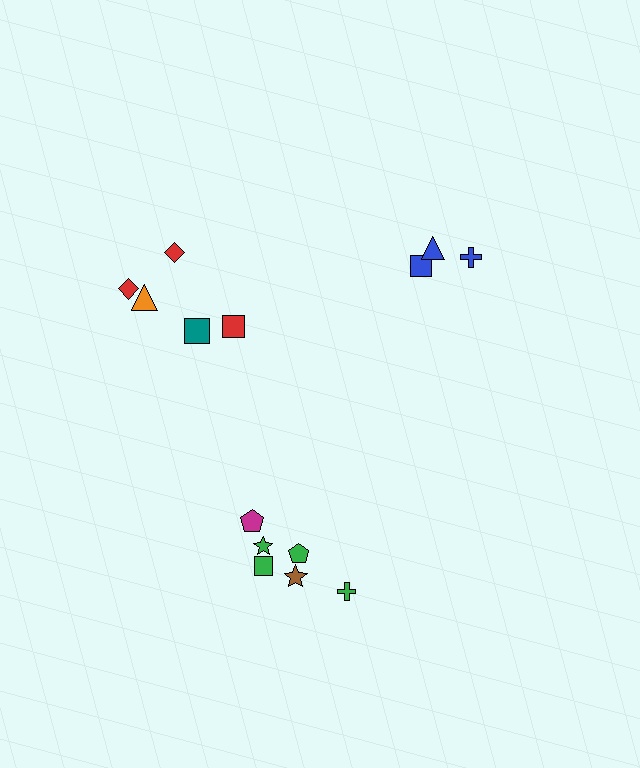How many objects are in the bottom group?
There are 6 objects.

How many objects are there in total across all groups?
There are 14 objects.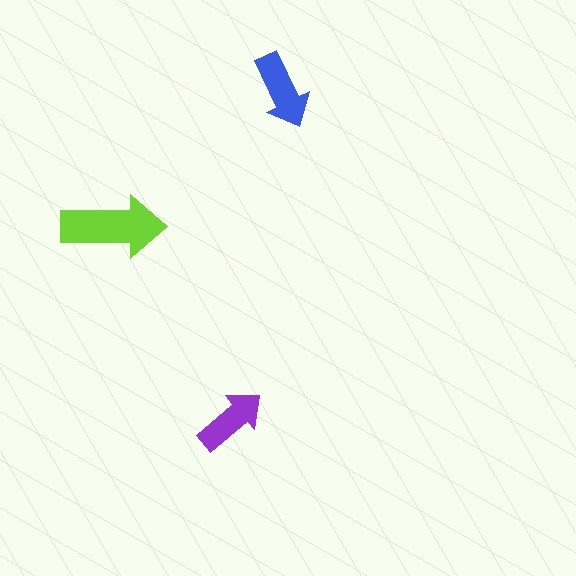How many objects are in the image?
There are 3 objects in the image.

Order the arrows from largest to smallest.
the lime one, the blue one, the purple one.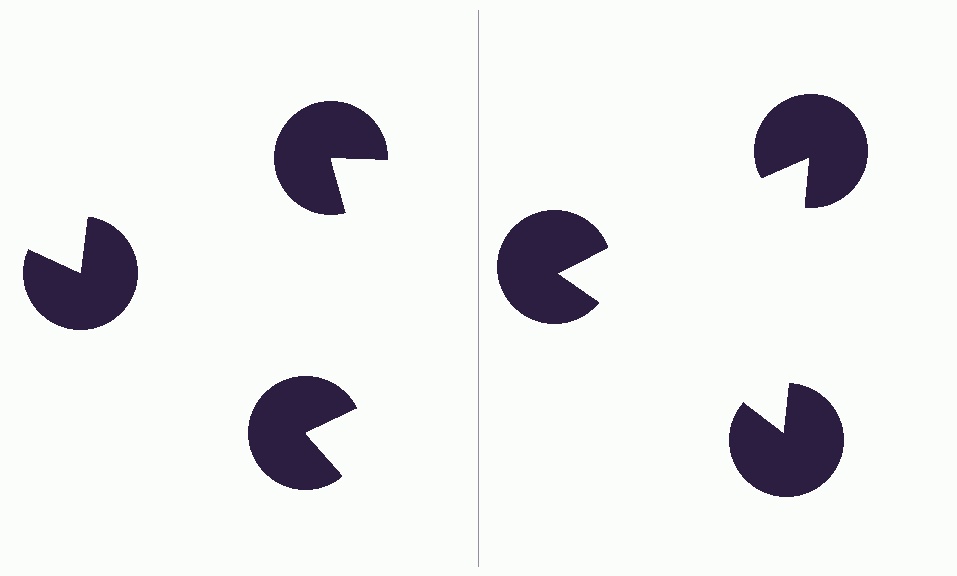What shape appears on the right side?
An illusory triangle.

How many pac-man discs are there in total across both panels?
6 — 3 on each side.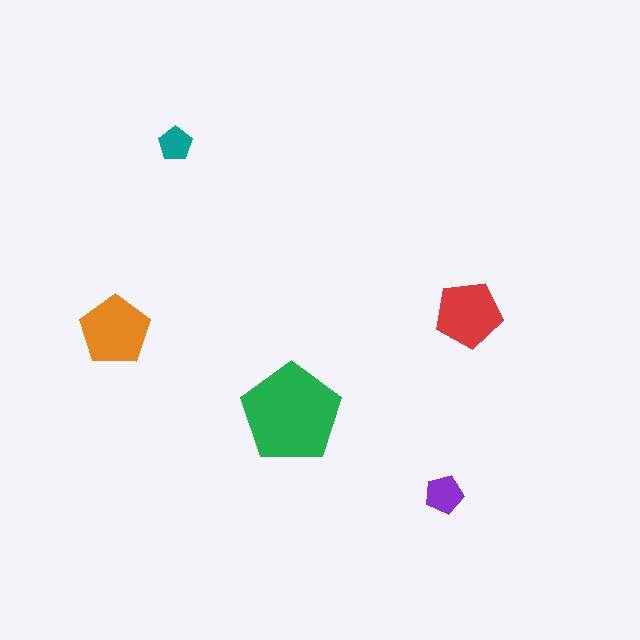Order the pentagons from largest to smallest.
the green one, the orange one, the red one, the purple one, the teal one.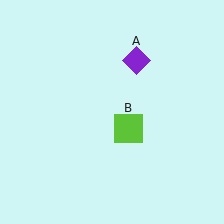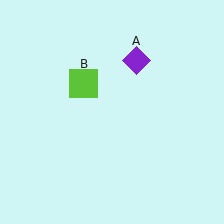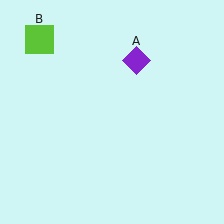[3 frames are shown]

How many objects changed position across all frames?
1 object changed position: lime square (object B).